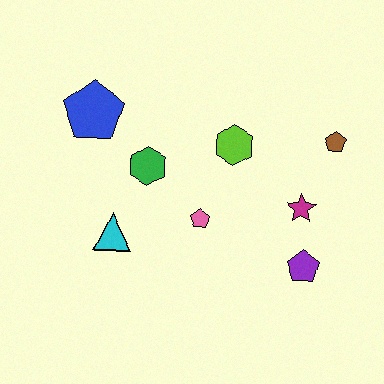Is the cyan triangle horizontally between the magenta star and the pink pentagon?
No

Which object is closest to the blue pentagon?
The green hexagon is closest to the blue pentagon.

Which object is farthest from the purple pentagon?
The blue pentagon is farthest from the purple pentagon.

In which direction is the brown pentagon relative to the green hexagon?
The brown pentagon is to the right of the green hexagon.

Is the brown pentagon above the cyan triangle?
Yes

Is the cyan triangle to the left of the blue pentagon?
No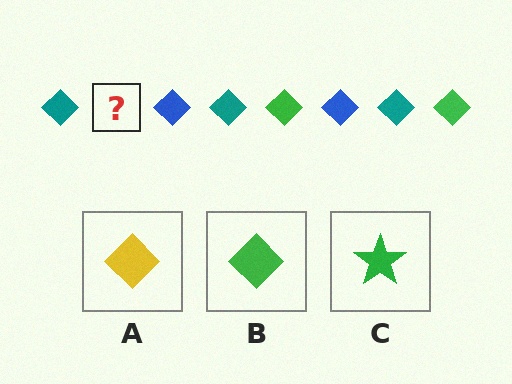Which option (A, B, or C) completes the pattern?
B.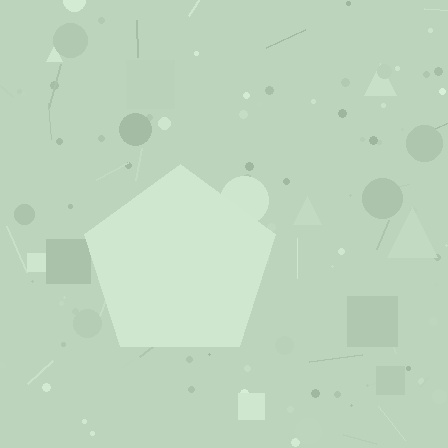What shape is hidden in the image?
A pentagon is hidden in the image.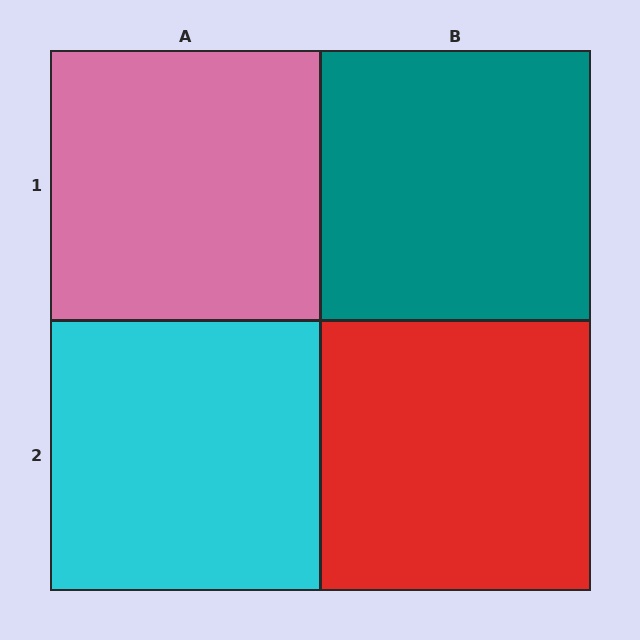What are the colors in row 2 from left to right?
Cyan, red.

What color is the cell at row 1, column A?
Pink.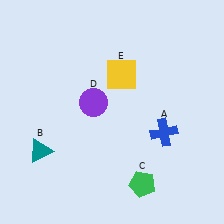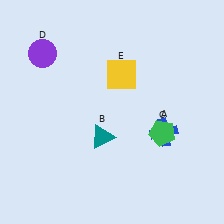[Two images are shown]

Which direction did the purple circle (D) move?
The purple circle (D) moved left.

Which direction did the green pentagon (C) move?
The green pentagon (C) moved up.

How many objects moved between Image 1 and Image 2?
3 objects moved between the two images.